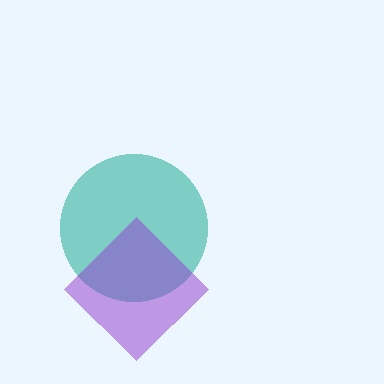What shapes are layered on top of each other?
The layered shapes are: a teal circle, a purple diamond.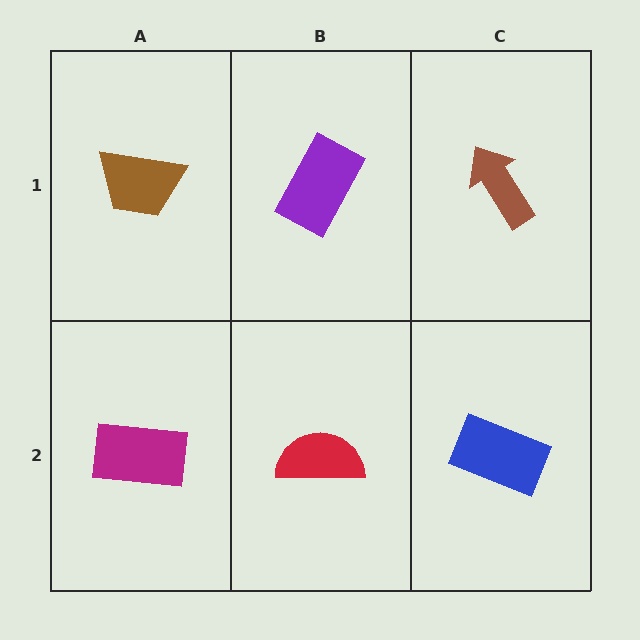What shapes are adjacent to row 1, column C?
A blue rectangle (row 2, column C), a purple rectangle (row 1, column B).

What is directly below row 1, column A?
A magenta rectangle.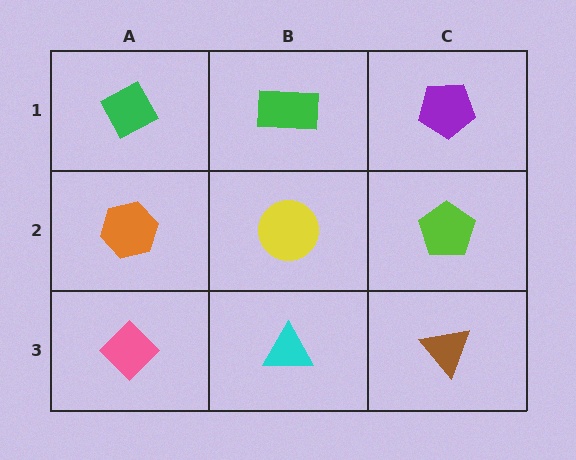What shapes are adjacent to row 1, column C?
A lime pentagon (row 2, column C), a green rectangle (row 1, column B).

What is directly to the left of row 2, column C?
A yellow circle.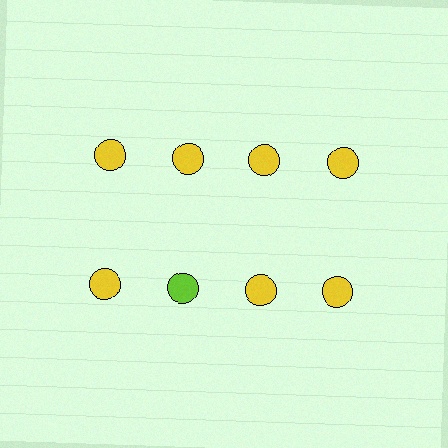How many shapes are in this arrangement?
There are 8 shapes arranged in a grid pattern.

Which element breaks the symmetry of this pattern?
The lime circle in the second row, second from left column breaks the symmetry. All other shapes are yellow circles.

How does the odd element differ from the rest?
It has a different color: lime instead of yellow.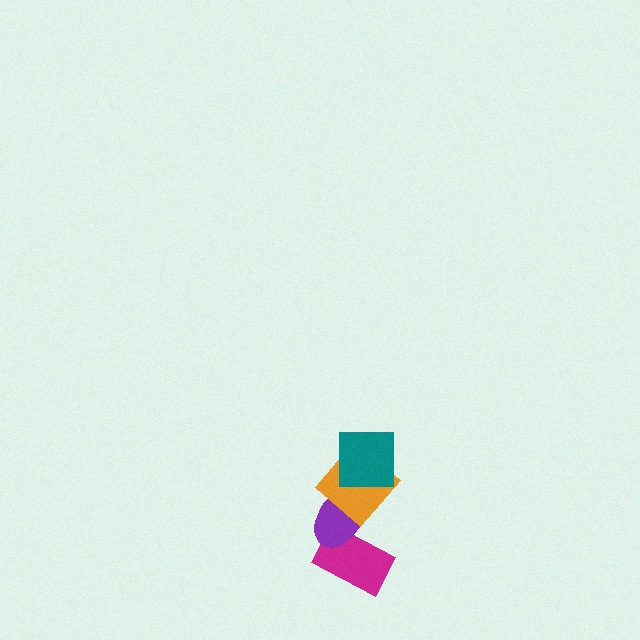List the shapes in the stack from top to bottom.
From top to bottom: the teal square, the orange diamond, the purple ellipse, the magenta rectangle.